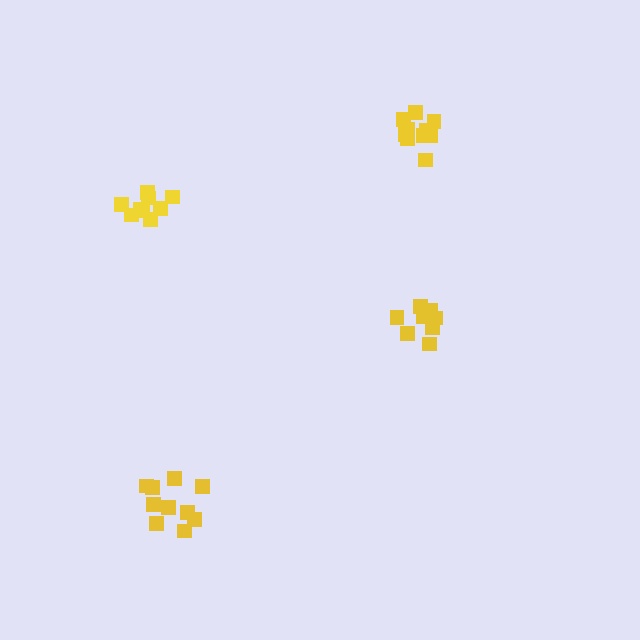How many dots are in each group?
Group 1: 9 dots, Group 2: 10 dots, Group 3: 8 dots, Group 4: 11 dots (38 total).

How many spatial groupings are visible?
There are 4 spatial groupings.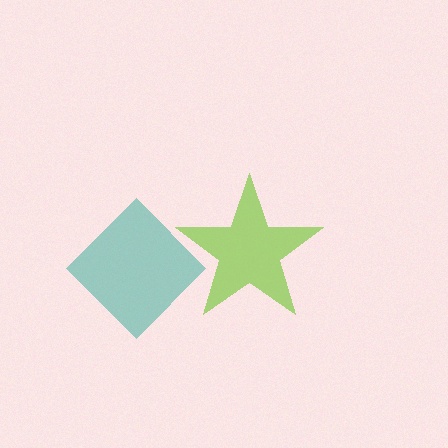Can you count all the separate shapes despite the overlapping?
Yes, there are 2 separate shapes.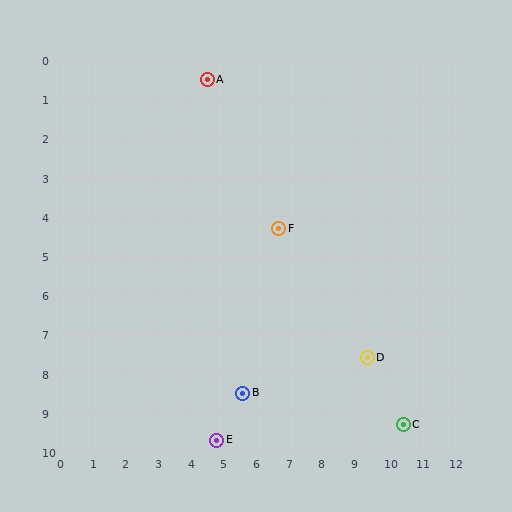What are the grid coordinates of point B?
Point B is at approximately (5.6, 8.5).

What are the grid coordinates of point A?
Point A is at approximately (4.5, 0.5).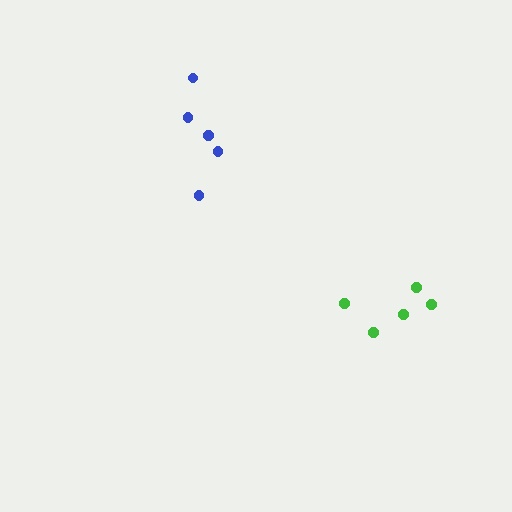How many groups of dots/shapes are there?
There are 2 groups.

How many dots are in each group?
Group 1: 5 dots, Group 2: 5 dots (10 total).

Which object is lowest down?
The green cluster is bottommost.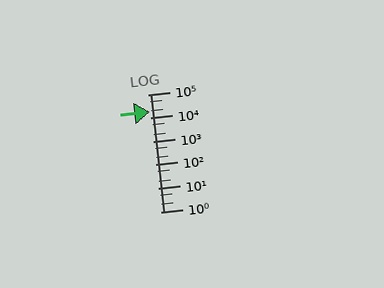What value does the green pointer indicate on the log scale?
The pointer indicates approximately 18000.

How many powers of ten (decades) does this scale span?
The scale spans 5 decades, from 1 to 100000.